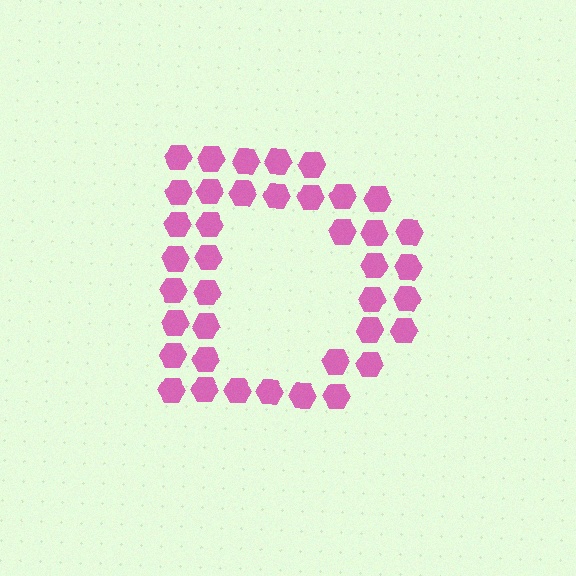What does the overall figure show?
The overall figure shows the letter D.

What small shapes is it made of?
It is made of small hexagons.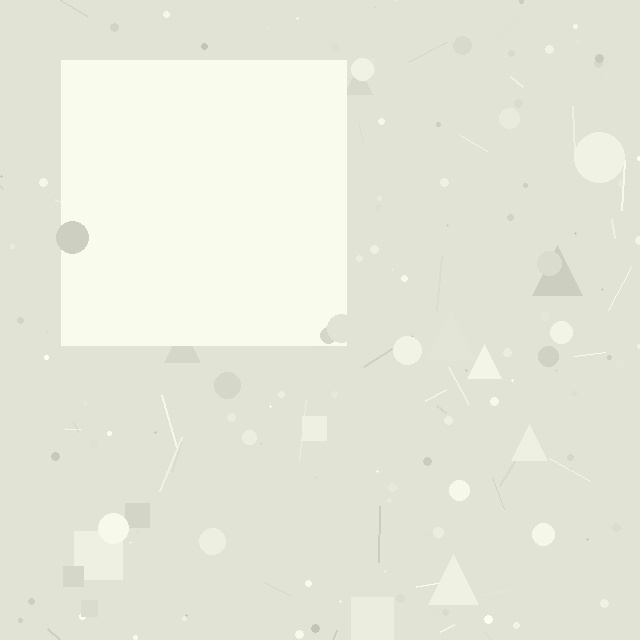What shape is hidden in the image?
A square is hidden in the image.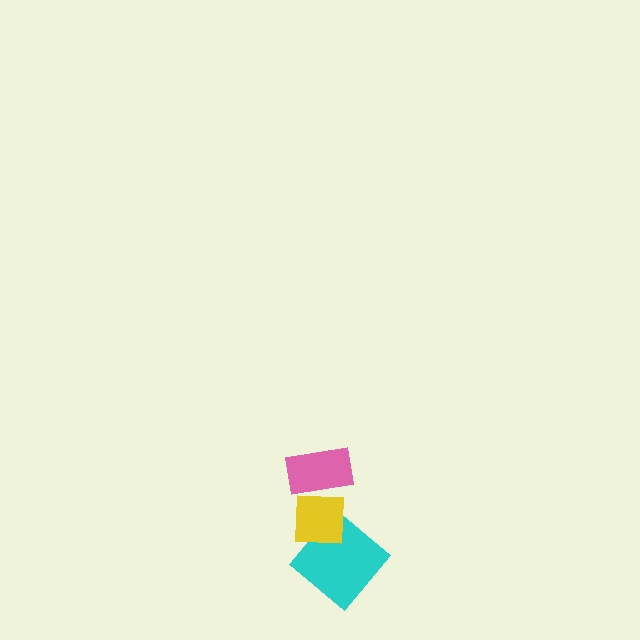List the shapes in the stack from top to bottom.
From top to bottom: the pink rectangle, the yellow square, the cyan diamond.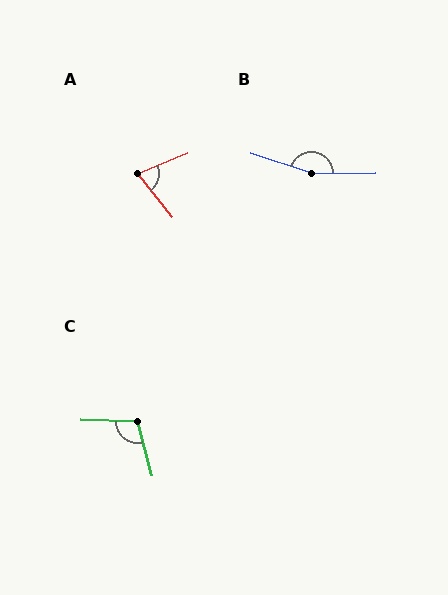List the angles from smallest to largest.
A (74°), C (107°), B (160°).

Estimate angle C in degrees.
Approximately 107 degrees.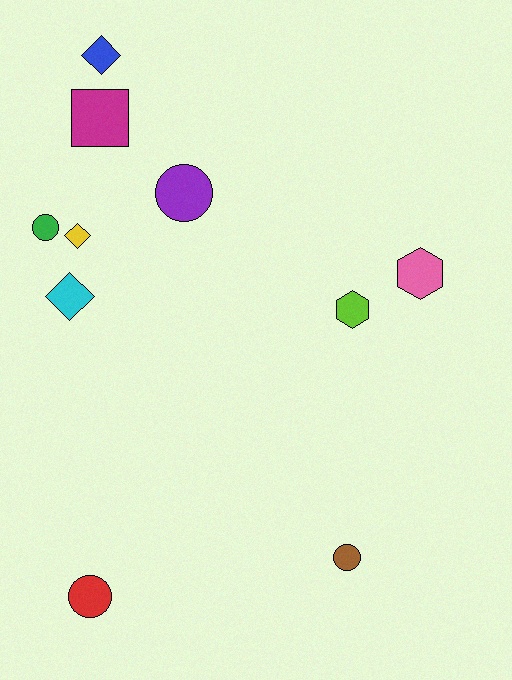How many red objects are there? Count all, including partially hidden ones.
There is 1 red object.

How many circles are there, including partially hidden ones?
There are 4 circles.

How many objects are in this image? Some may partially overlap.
There are 10 objects.